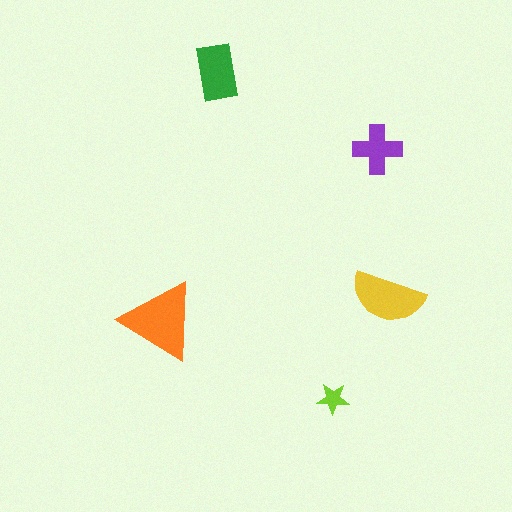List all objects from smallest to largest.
The lime star, the purple cross, the green rectangle, the yellow semicircle, the orange triangle.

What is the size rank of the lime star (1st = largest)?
5th.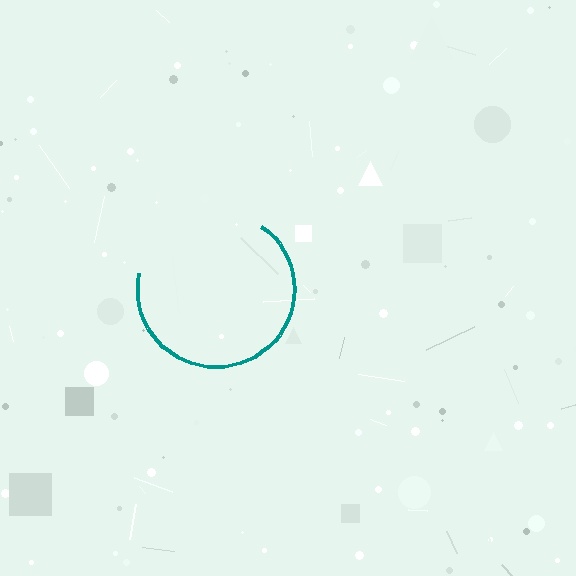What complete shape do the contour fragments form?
The contour fragments form a circle.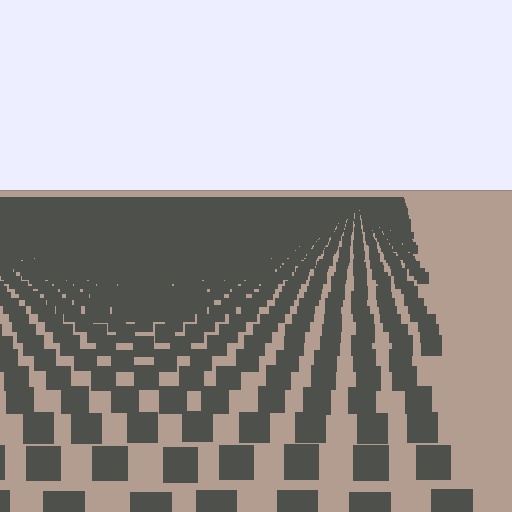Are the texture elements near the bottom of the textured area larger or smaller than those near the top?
Larger. Near the bottom, elements are closer to the viewer and appear at a bigger on-screen size.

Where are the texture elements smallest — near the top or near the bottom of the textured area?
Near the top.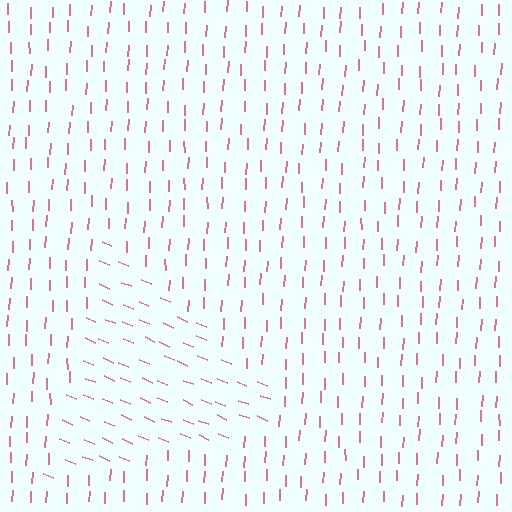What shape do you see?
I see a triangle.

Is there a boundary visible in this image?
Yes, there is a texture boundary formed by a change in line orientation.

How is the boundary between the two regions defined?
The boundary is defined purely by a change in line orientation (approximately 69 degrees difference). All lines are the same color and thickness.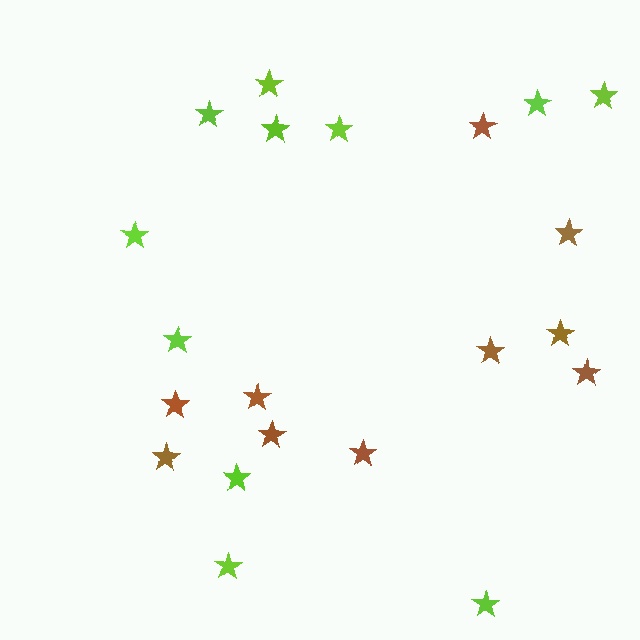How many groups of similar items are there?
There are 2 groups: one group of lime stars (11) and one group of brown stars (10).